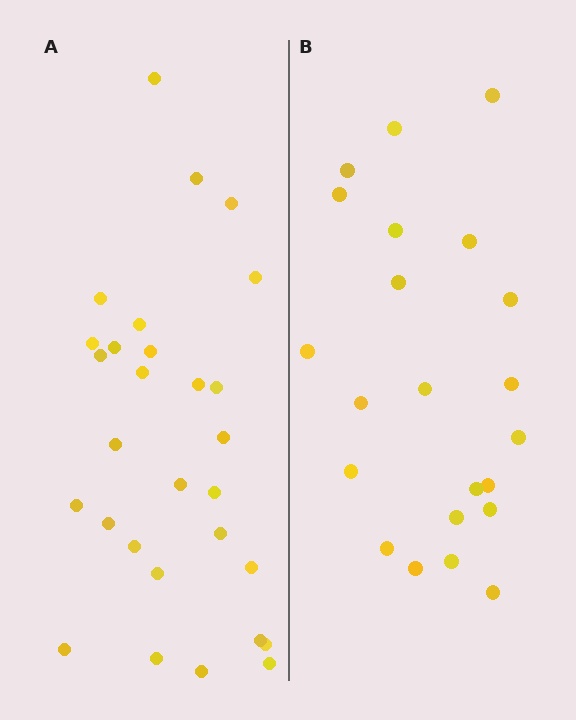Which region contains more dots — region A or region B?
Region A (the left region) has more dots.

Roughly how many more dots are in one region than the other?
Region A has roughly 8 or so more dots than region B.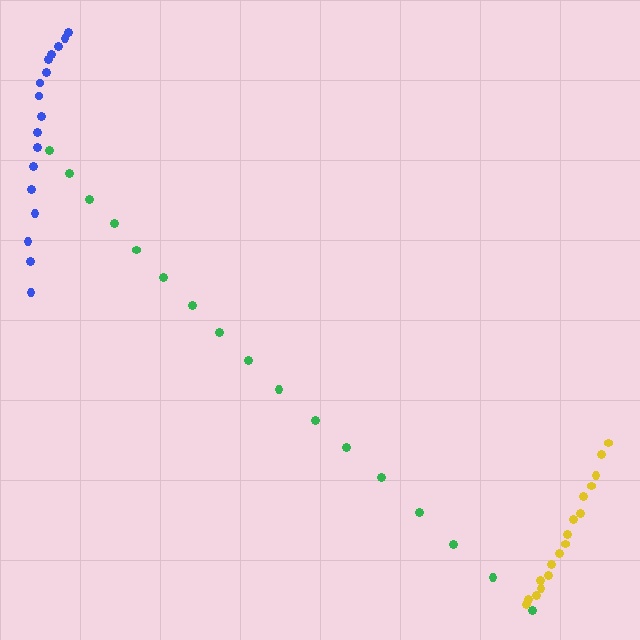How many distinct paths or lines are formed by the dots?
There are 3 distinct paths.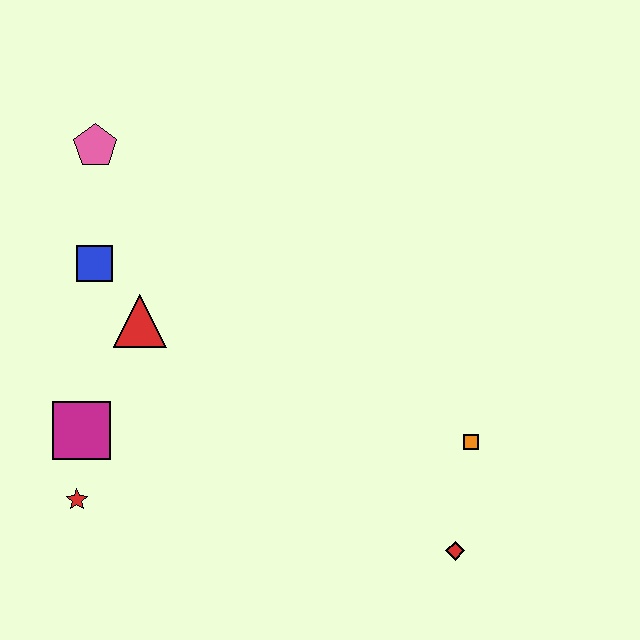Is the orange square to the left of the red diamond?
No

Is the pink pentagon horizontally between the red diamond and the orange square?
No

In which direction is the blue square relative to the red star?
The blue square is above the red star.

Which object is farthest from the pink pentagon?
The red diamond is farthest from the pink pentagon.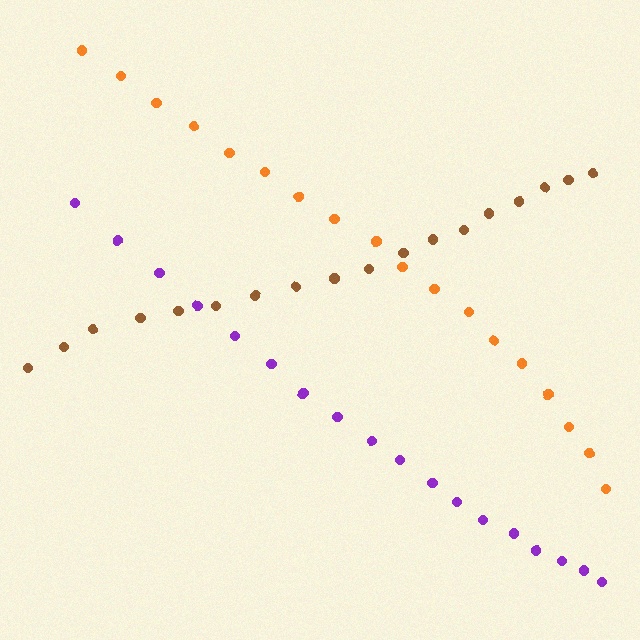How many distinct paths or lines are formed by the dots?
There are 3 distinct paths.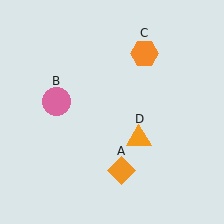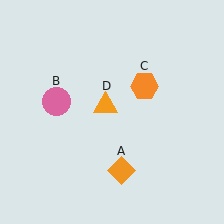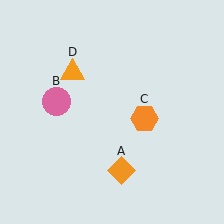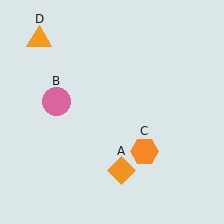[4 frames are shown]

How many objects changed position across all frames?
2 objects changed position: orange hexagon (object C), orange triangle (object D).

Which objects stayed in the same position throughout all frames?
Orange diamond (object A) and pink circle (object B) remained stationary.